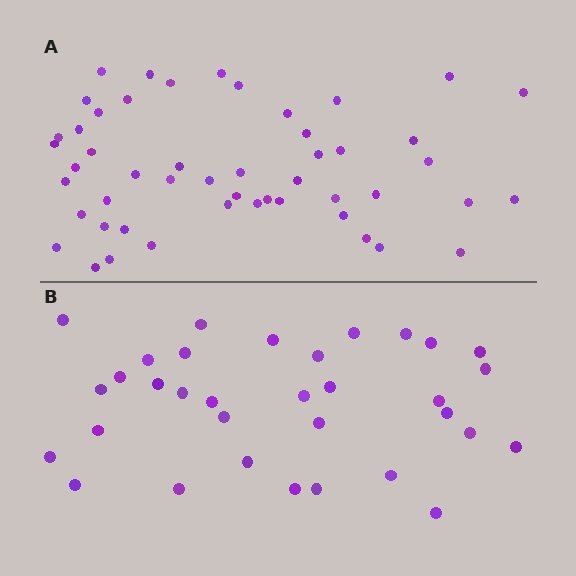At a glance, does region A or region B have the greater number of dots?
Region A (the top region) has more dots.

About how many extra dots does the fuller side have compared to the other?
Region A has approximately 15 more dots than region B.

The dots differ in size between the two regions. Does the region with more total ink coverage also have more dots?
No. Region B has more total ink coverage because its dots are larger, but region A actually contains more individual dots. Total area can be misleading — the number of items is what matters here.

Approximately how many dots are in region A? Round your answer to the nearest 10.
About 50 dots.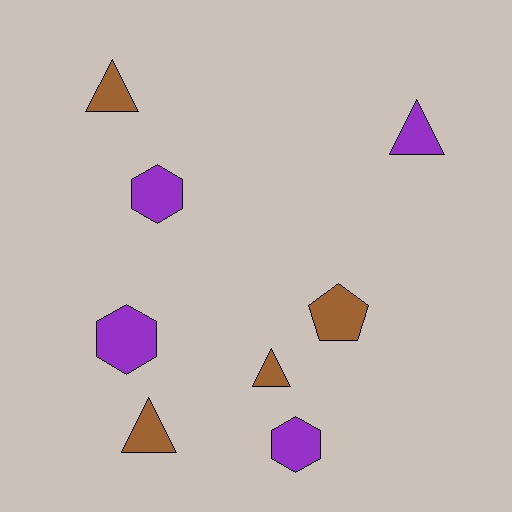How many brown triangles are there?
There are 3 brown triangles.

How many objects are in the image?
There are 8 objects.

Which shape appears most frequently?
Triangle, with 4 objects.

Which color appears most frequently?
Purple, with 4 objects.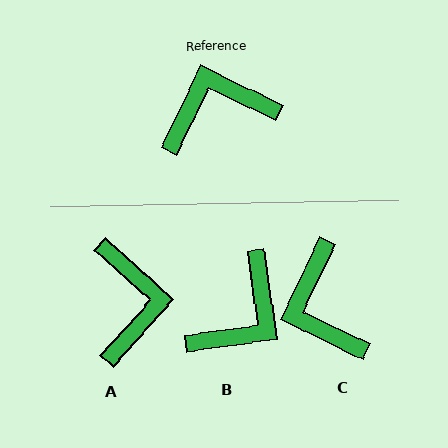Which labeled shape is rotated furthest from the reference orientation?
B, about 146 degrees away.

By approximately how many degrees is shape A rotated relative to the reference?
Approximately 106 degrees clockwise.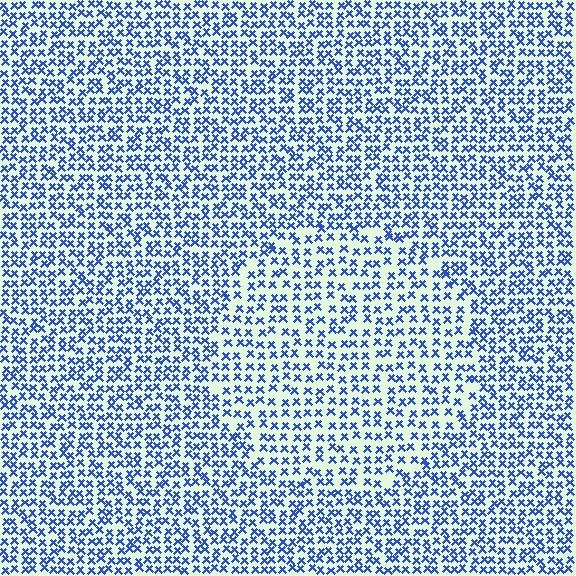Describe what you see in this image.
The image contains small blue elements arranged at two different densities. A circle-shaped region is visible where the elements are less densely packed than the surrounding area.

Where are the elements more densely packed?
The elements are more densely packed outside the circle boundary.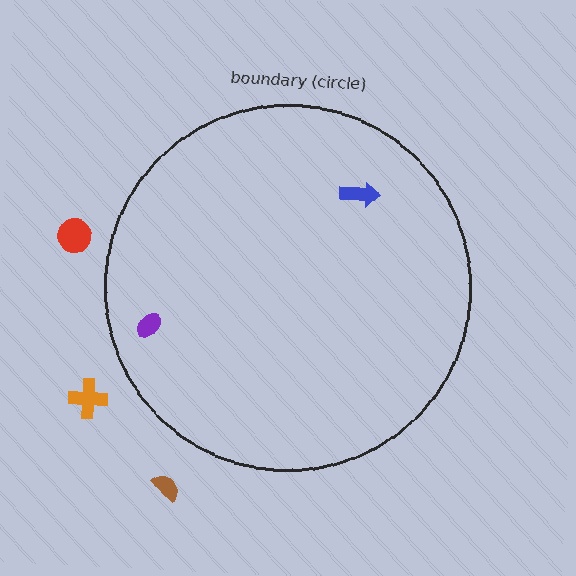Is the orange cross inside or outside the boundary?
Outside.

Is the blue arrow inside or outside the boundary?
Inside.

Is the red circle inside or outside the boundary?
Outside.